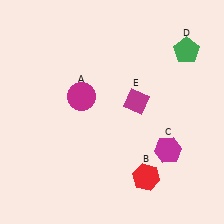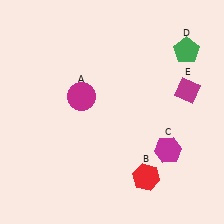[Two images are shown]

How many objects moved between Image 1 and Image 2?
1 object moved between the two images.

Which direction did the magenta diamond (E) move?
The magenta diamond (E) moved right.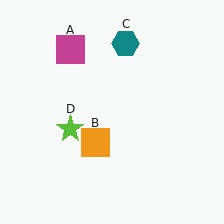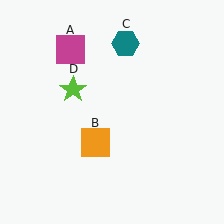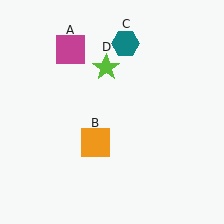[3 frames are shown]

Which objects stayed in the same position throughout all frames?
Magenta square (object A) and orange square (object B) and teal hexagon (object C) remained stationary.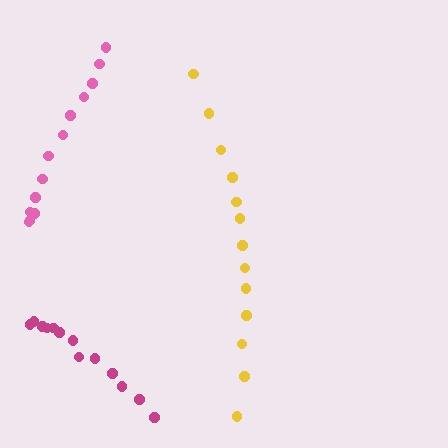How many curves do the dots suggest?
There are 3 distinct paths.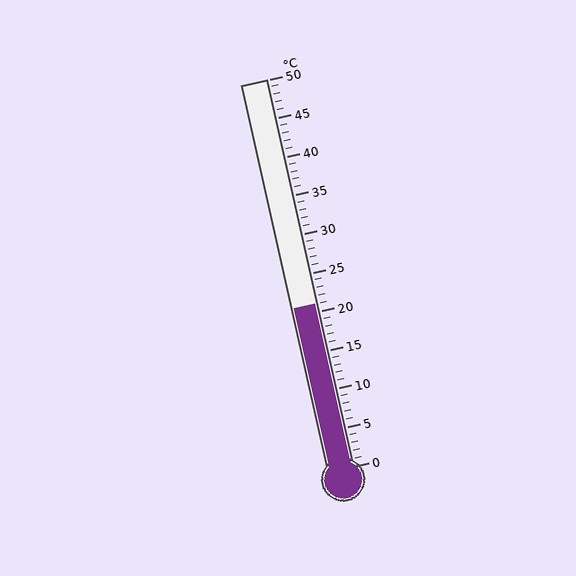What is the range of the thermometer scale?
The thermometer scale ranges from 0°C to 50°C.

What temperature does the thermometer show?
The thermometer shows approximately 21°C.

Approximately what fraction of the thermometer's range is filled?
The thermometer is filled to approximately 40% of its range.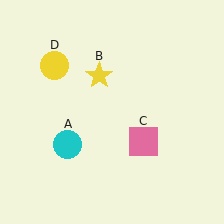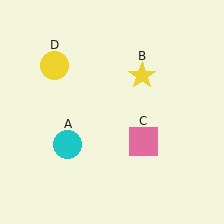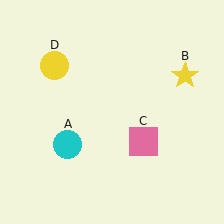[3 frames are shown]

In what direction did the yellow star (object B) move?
The yellow star (object B) moved right.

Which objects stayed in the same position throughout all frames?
Cyan circle (object A) and pink square (object C) and yellow circle (object D) remained stationary.